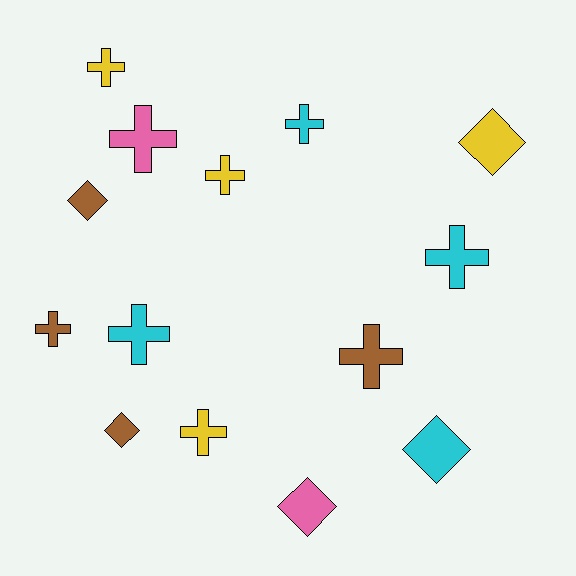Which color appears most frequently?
Yellow, with 4 objects.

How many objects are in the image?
There are 14 objects.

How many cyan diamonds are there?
There is 1 cyan diamond.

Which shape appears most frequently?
Cross, with 9 objects.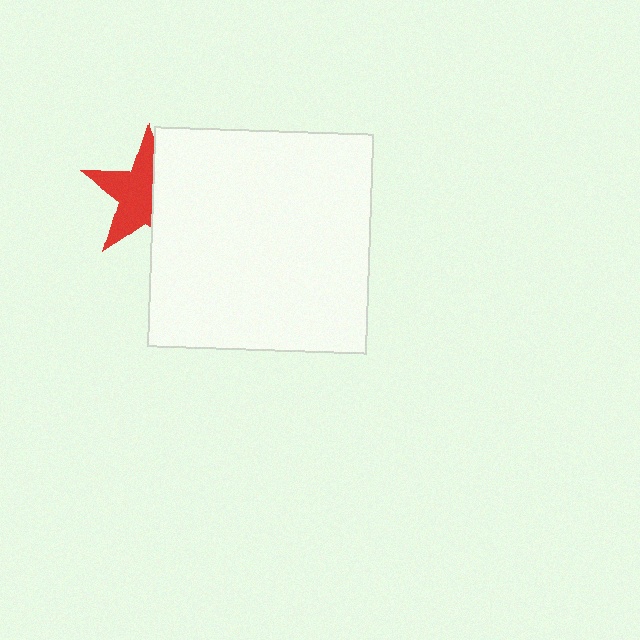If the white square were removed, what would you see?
You would see the complete red star.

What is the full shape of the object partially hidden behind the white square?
The partially hidden object is a red star.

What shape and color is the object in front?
The object in front is a white square.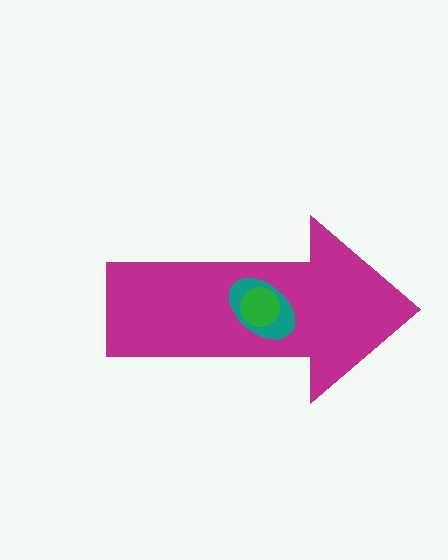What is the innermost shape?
The green circle.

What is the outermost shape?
The magenta arrow.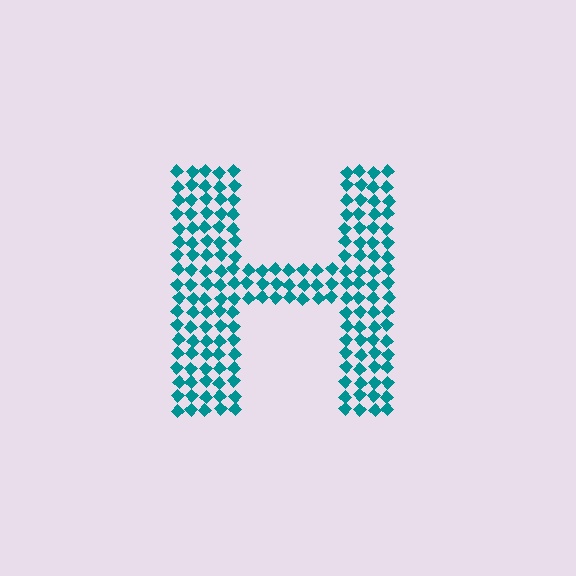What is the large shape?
The large shape is the letter H.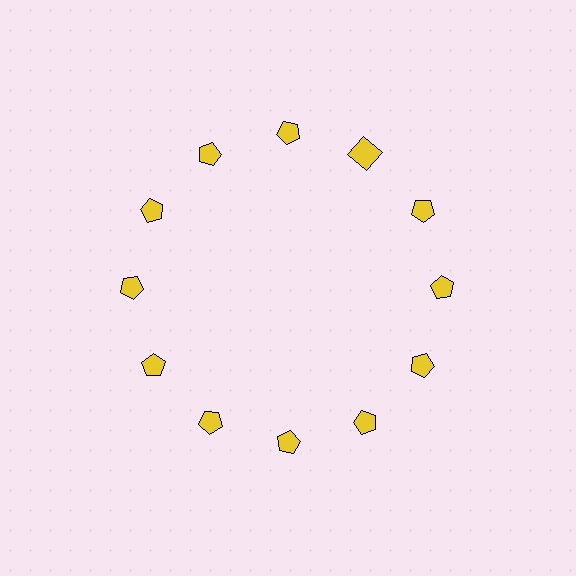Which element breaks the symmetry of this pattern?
The yellow square at roughly the 1 o'clock position breaks the symmetry. All other shapes are yellow pentagons.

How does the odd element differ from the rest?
It has a different shape: square instead of pentagon.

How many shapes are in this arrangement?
There are 12 shapes arranged in a ring pattern.